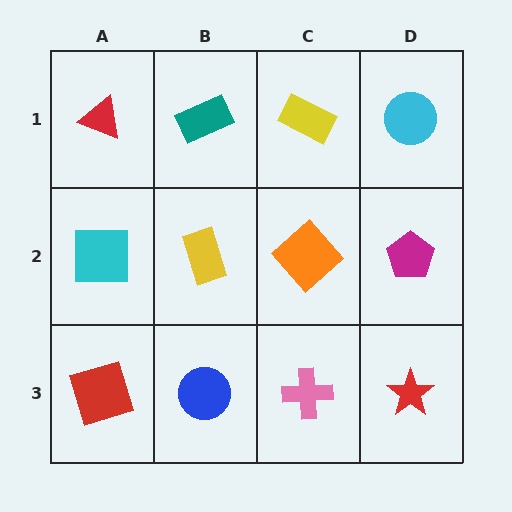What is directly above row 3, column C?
An orange diamond.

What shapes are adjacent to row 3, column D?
A magenta pentagon (row 2, column D), a pink cross (row 3, column C).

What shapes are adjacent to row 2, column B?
A teal rectangle (row 1, column B), a blue circle (row 3, column B), a cyan square (row 2, column A), an orange diamond (row 2, column C).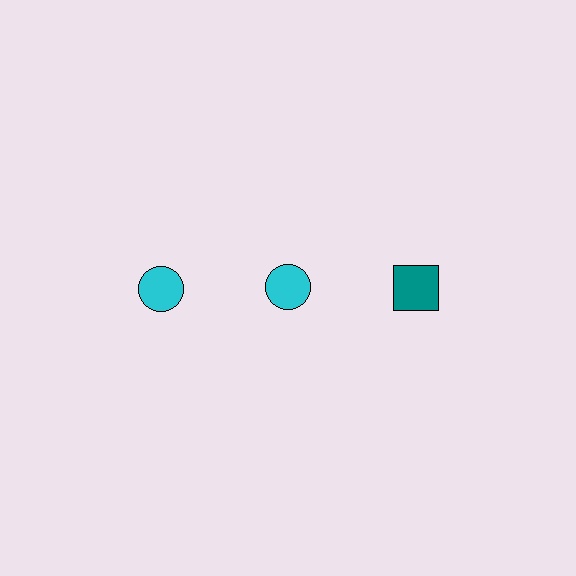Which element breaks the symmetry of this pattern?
The teal square in the top row, center column breaks the symmetry. All other shapes are cyan circles.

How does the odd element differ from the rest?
It differs in both color (teal instead of cyan) and shape (square instead of circle).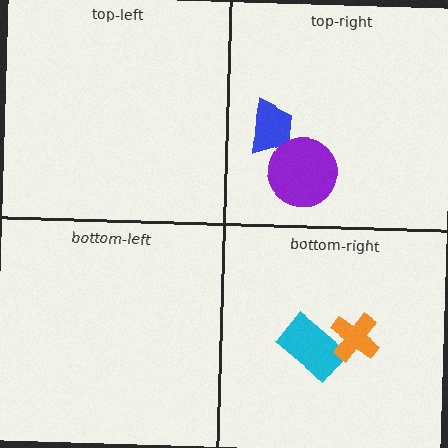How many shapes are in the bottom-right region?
2.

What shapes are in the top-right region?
The blue trapezoid, the purple circle.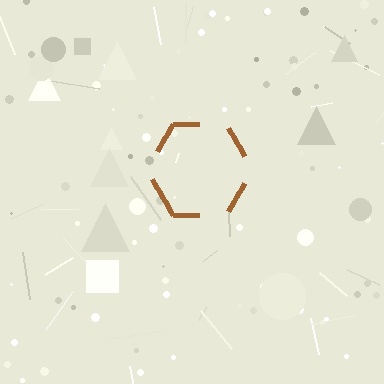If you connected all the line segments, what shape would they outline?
They would outline a hexagon.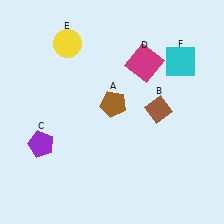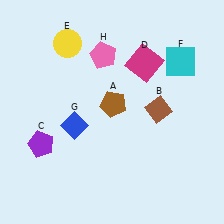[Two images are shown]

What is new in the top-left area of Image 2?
A pink pentagon (H) was added in the top-left area of Image 2.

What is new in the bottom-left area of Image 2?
A blue diamond (G) was added in the bottom-left area of Image 2.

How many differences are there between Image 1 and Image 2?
There are 2 differences between the two images.